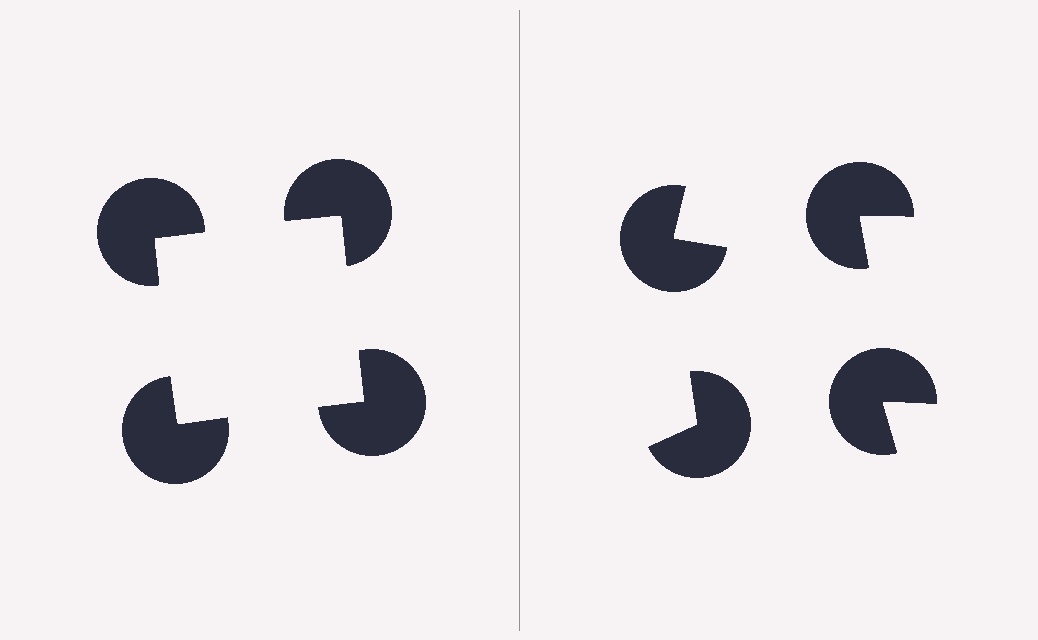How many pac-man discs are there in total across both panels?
8 — 4 on each side.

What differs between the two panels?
The pac-man discs are positioned identically on both sides; only the wedge orientations differ. On the left they align to a square; on the right they are misaligned.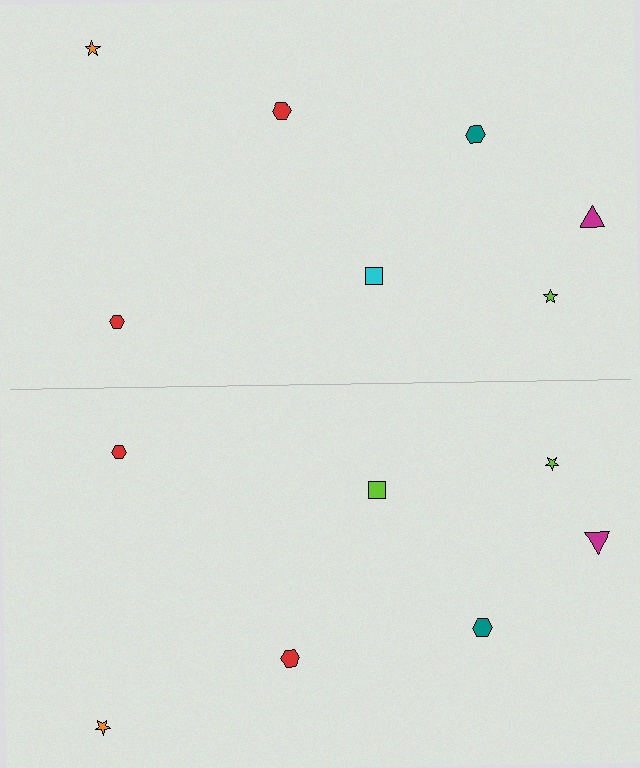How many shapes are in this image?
There are 14 shapes in this image.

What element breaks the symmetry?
The lime square on the bottom side breaks the symmetry — its mirror counterpart is cyan.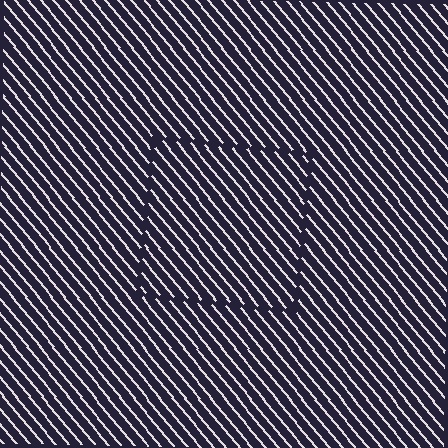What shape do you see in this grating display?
An illusory square. The interior of the shape contains the same grating, shifted by half a period — the contour is defined by the phase discontinuity where line-ends from the inner and outer gratings abut.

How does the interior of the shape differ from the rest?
The interior of the shape contains the same grating, shifted by half a period — the contour is defined by the phase discontinuity where line-ends from the inner and outer gratings abut.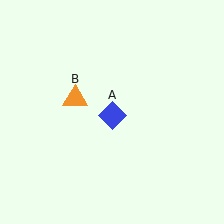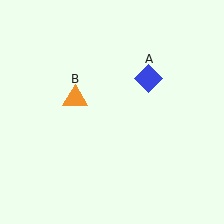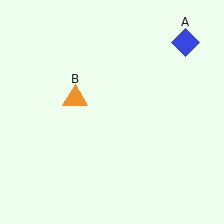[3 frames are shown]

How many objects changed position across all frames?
1 object changed position: blue diamond (object A).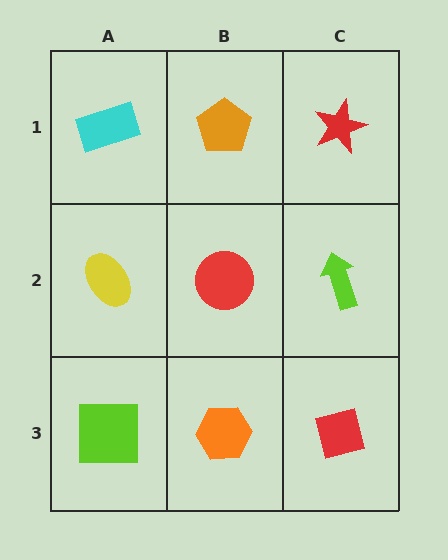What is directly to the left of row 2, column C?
A red circle.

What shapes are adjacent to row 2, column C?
A red star (row 1, column C), a red square (row 3, column C), a red circle (row 2, column B).